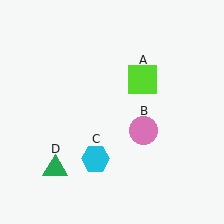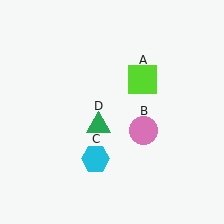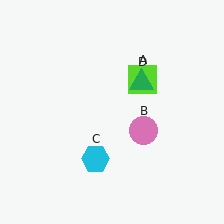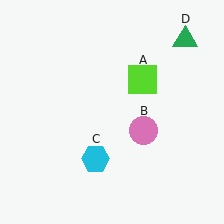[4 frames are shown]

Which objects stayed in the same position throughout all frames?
Lime square (object A) and pink circle (object B) and cyan hexagon (object C) remained stationary.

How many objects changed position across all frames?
1 object changed position: green triangle (object D).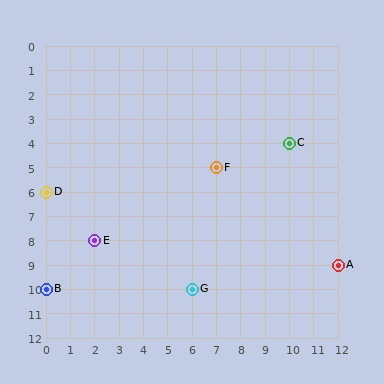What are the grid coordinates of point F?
Point F is at grid coordinates (7, 5).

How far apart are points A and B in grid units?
Points A and B are 12 columns and 1 row apart (about 12.0 grid units diagonally).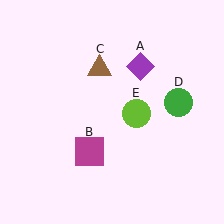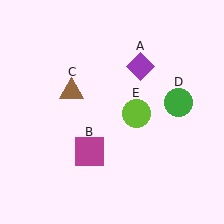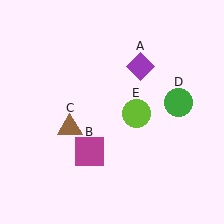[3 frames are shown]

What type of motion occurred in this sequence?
The brown triangle (object C) rotated counterclockwise around the center of the scene.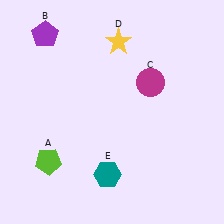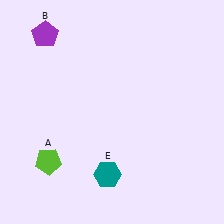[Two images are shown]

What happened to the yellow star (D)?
The yellow star (D) was removed in Image 2. It was in the top-right area of Image 1.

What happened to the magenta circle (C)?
The magenta circle (C) was removed in Image 2. It was in the top-right area of Image 1.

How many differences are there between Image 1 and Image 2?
There are 2 differences between the two images.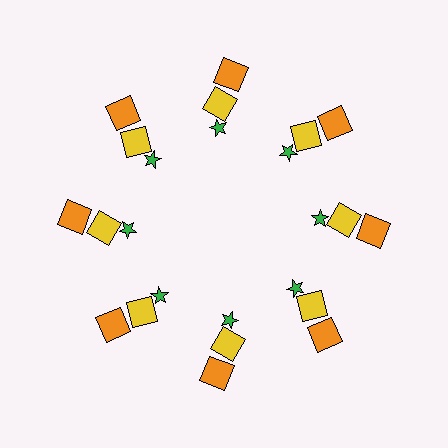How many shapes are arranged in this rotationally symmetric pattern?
There are 24 shapes, arranged in 8 groups of 3.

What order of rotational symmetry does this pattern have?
This pattern has 8-fold rotational symmetry.